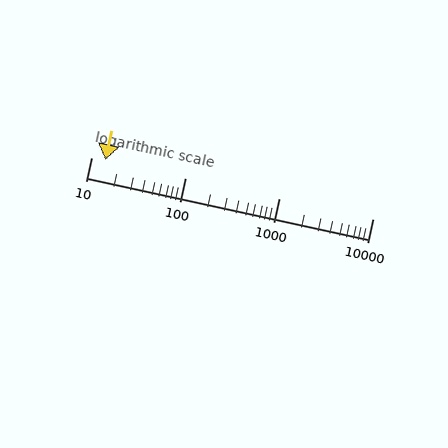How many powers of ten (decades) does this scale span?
The scale spans 3 decades, from 10 to 10000.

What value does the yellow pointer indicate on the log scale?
The pointer indicates approximately 14.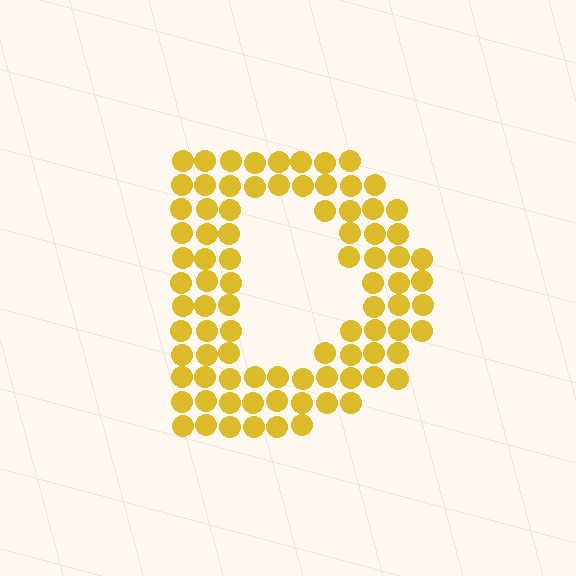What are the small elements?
The small elements are circles.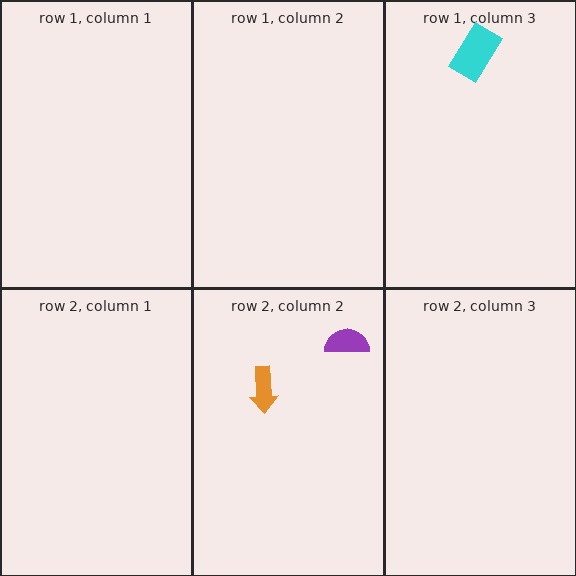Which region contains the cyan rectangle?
The row 1, column 3 region.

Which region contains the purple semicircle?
The row 2, column 2 region.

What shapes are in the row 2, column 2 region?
The orange arrow, the purple semicircle.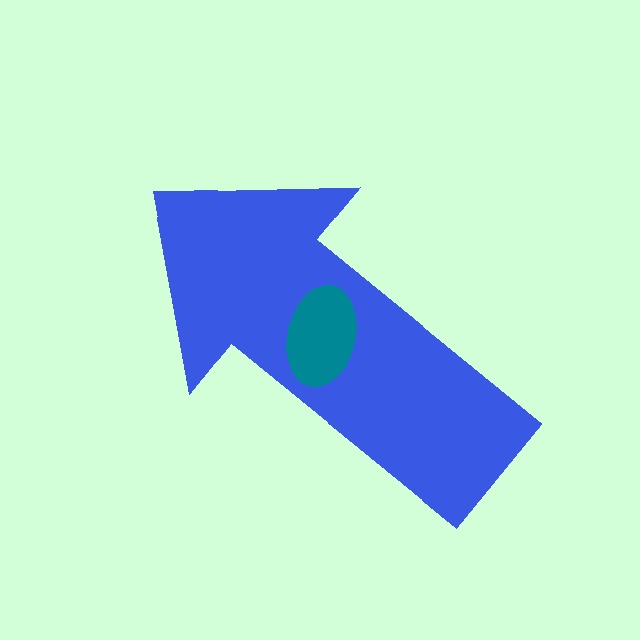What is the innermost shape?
The teal ellipse.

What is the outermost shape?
The blue arrow.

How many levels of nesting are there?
2.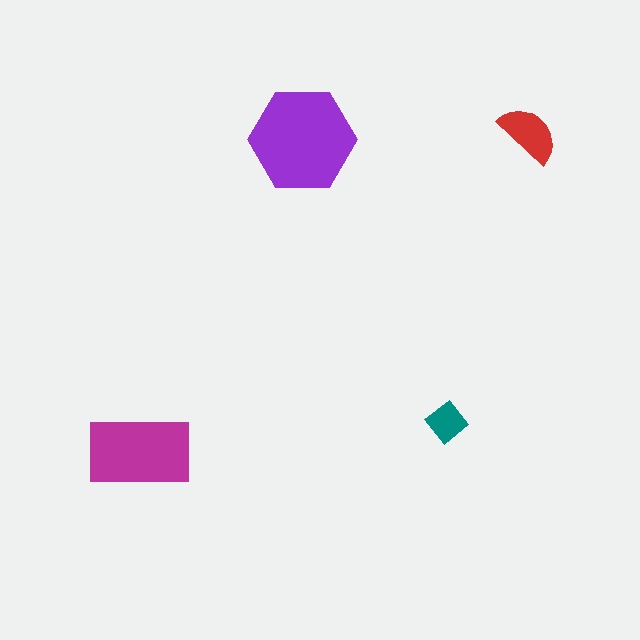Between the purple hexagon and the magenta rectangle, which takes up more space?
The purple hexagon.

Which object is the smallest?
The teal diamond.